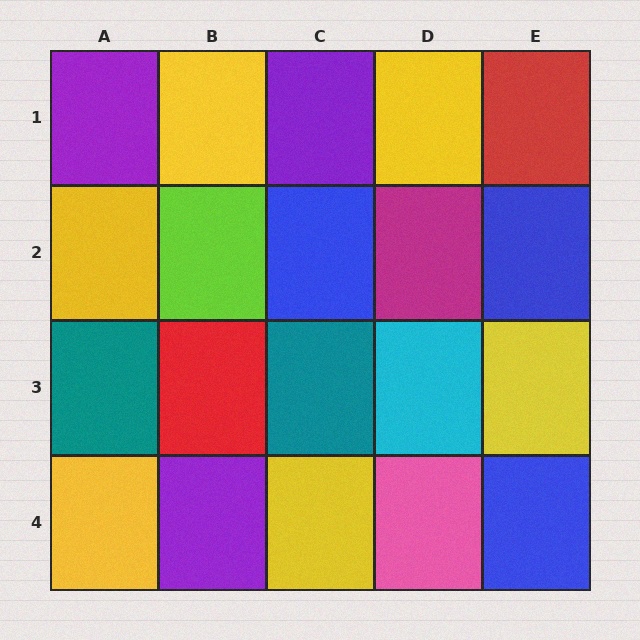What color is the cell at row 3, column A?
Teal.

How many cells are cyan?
1 cell is cyan.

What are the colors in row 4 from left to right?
Yellow, purple, yellow, pink, blue.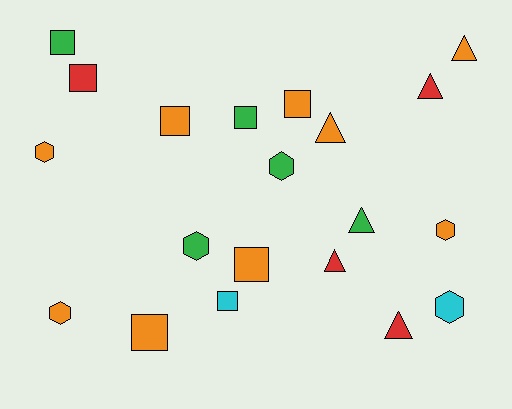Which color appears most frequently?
Orange, with 9 objects.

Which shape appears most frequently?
Square, with 8 objects.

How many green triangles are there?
There is 1 green triangle.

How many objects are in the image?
There are 20 objects.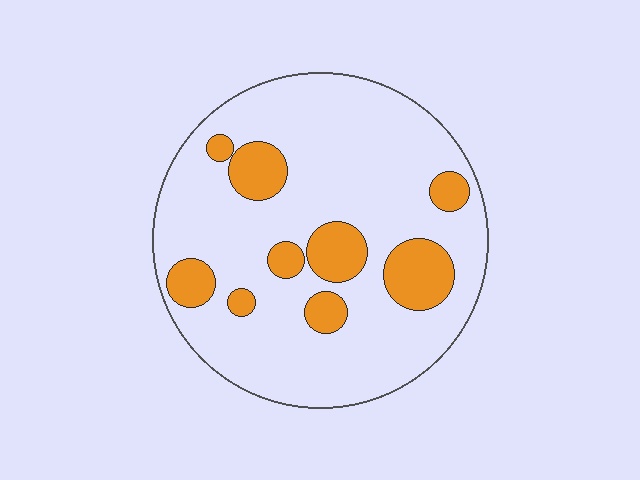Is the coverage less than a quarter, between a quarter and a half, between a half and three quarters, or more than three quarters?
Less than a quarter.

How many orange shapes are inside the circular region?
9.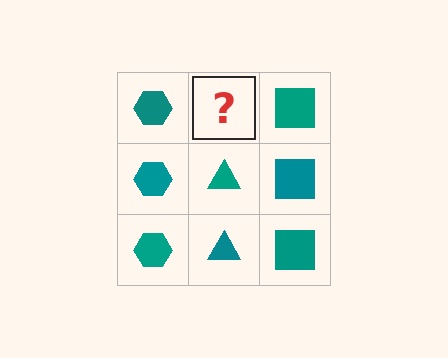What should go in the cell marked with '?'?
The missing cell should contain a teal triangle.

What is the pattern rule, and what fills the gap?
The rule is that each column has a consistent shape. The gap should be filled with a teal triangle.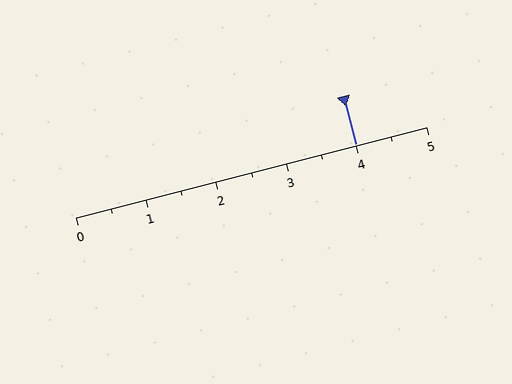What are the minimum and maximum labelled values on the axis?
The axis runs from 0 to 5.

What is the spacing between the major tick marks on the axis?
The major ticks are spaced 1 apart.